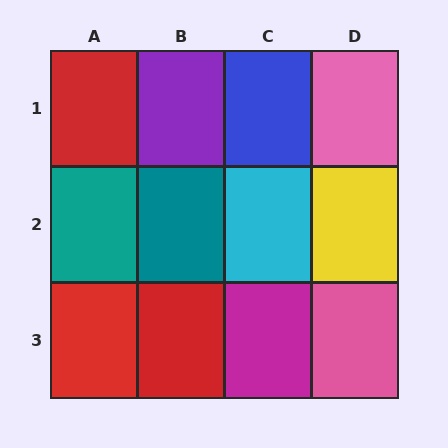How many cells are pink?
2 cells are pink.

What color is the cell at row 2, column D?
Yellow.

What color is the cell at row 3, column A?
Red.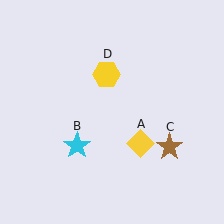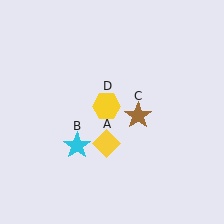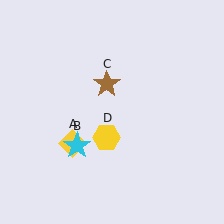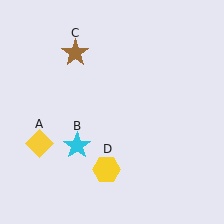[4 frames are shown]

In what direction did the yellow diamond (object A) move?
The yellow diamond (object A) moved left.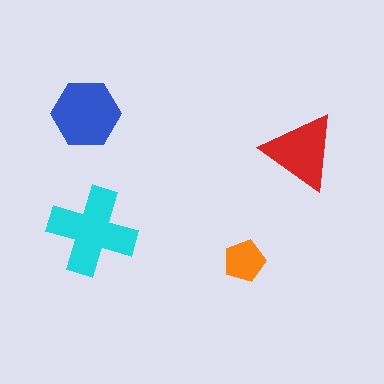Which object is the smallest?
The orange pentagon.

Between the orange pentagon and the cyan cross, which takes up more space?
The cyan cross.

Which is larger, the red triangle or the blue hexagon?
The blue hexagon.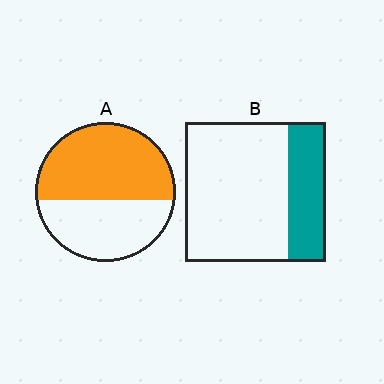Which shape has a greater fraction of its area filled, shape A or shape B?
Shape A.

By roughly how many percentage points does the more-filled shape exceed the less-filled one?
By roughly 30 percentage points (A over B).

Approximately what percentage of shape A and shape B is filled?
A is approximately 55% and B is approximately 25%.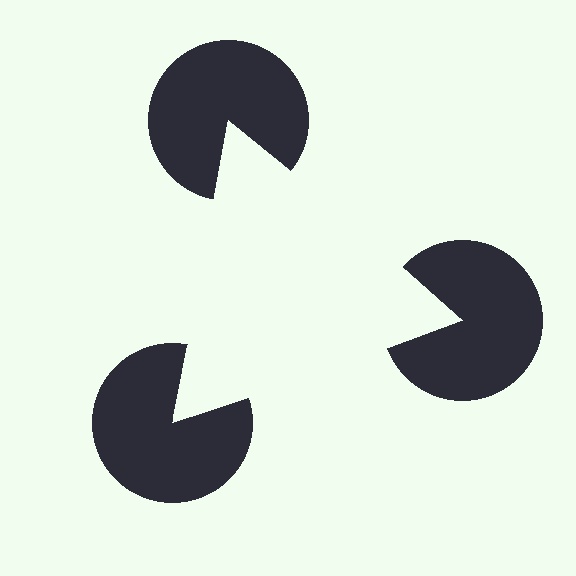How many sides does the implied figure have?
3 sides.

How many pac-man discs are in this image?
There are 3 — one at each vertex of the illusory triangle.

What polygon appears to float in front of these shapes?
An illusory triangle — its edges are inferred from the aligned wedge cuts in the pac-man discs, not physically drawn.